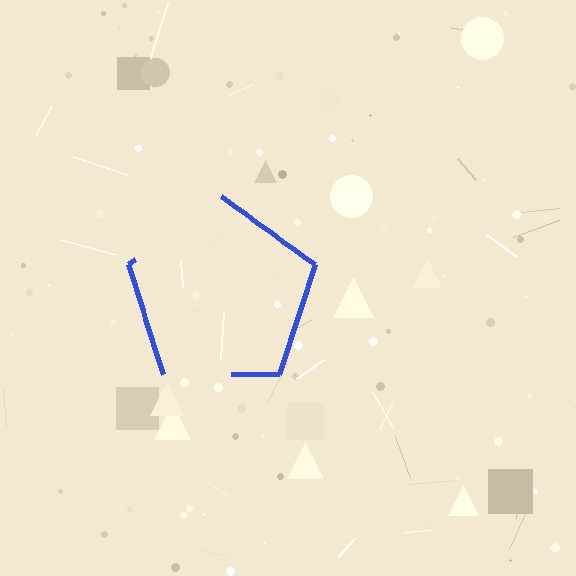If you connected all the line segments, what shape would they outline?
They would outline a pentagon.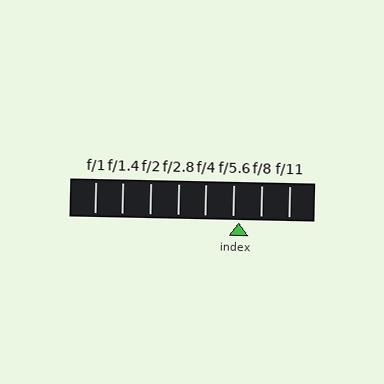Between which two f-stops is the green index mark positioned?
The index mark is between f/5.6 and f/8.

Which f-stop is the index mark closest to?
The index mark is closest to f/5.6.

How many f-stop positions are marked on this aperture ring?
There are 8 f-stop positions marked.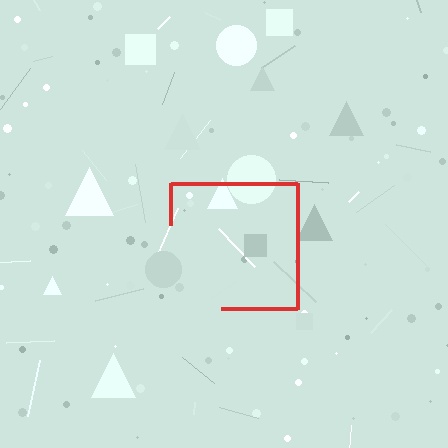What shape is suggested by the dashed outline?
The dashed outline suggests a square.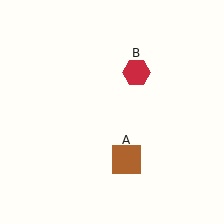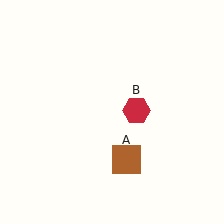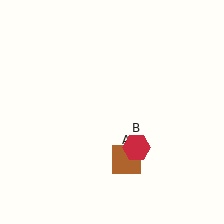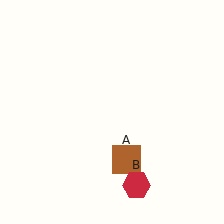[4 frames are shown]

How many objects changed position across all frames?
1 object changed position: red hexagon (object B).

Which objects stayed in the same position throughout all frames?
Brown square (object A) remained stationary.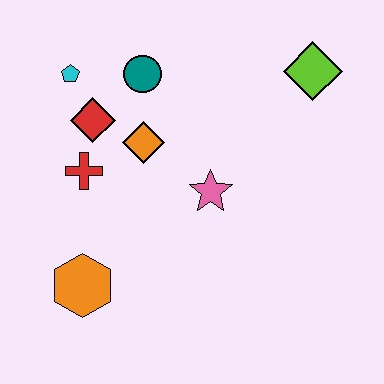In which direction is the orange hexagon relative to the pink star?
The orange hexagon is to the left of the pink star.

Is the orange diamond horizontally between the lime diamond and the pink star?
No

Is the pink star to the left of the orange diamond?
No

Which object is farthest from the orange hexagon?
The lime diamond is farthest from the orange hexagon.